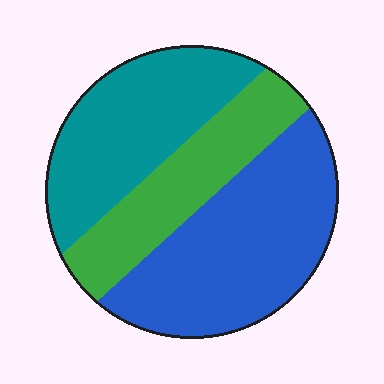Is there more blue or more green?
Blue.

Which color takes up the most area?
Blue, at roughly 45%.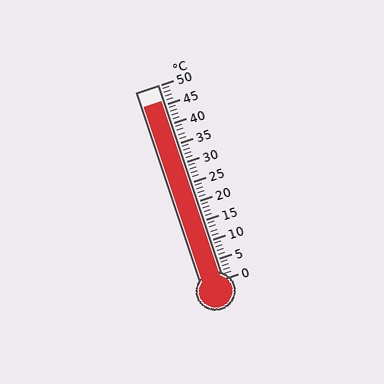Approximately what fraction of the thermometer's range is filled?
The thermometer is filled to approximately 90% of its range.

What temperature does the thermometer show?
The thermometer shows approximately 46°C.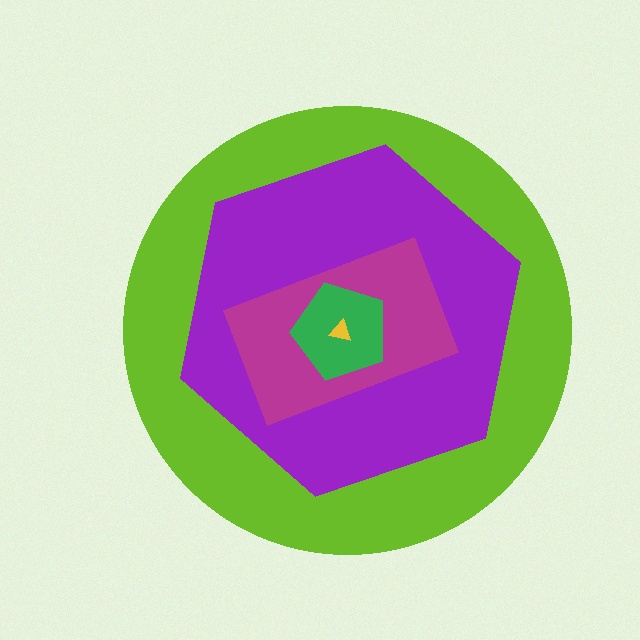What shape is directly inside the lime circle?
The purple hexagon.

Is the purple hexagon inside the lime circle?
Yes.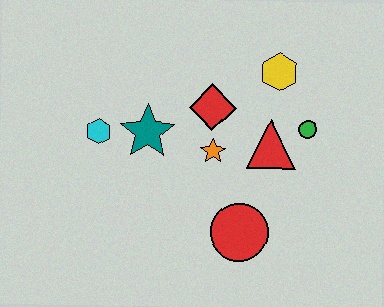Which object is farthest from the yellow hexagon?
The cyan hexagon is farthest from the yellow hexagon.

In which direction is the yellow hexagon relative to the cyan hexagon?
The yellow hexagon is to the right of the cyan hexagon.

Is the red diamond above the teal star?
Yes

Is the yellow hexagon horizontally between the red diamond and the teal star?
No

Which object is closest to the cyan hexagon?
The teal star is closest to the cyan hexagon.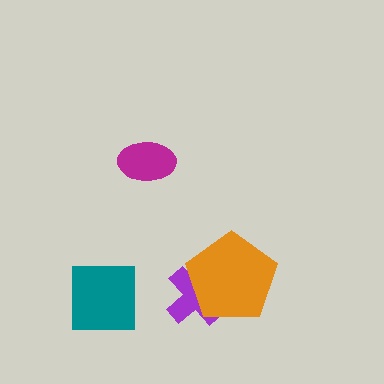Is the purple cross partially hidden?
Yes, it is partially covered by another shape.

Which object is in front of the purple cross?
The orange pentagon is in front of the purple cross.